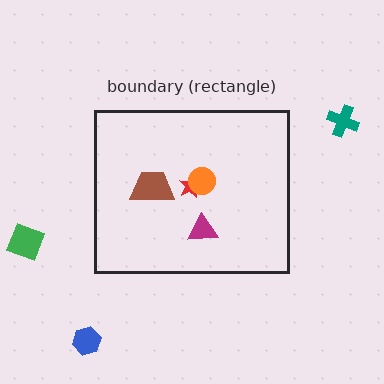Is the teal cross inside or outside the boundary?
Outside.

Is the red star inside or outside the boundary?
Inside.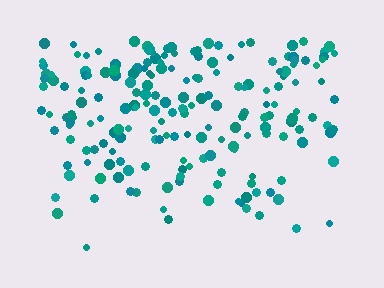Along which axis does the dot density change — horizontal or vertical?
Vertical.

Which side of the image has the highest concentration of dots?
The top.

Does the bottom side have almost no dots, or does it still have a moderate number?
Still a moderate number, just noticeably fewer than the top.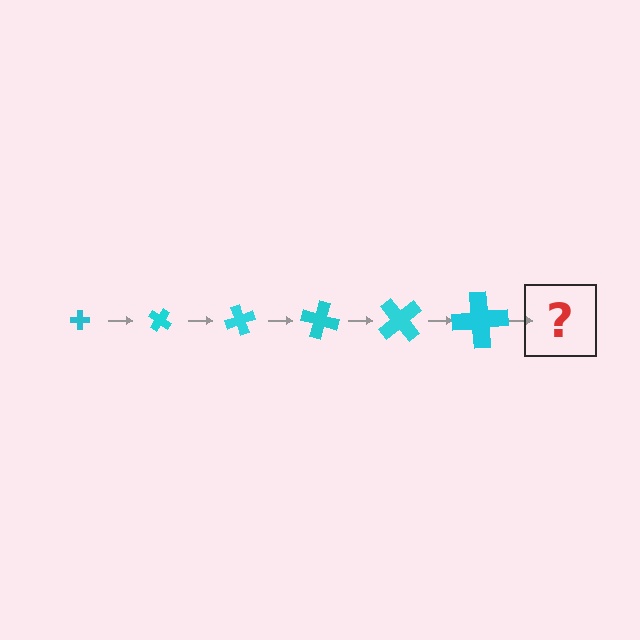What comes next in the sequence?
The next element should be a cross, larger than the previous one and rotated 210 degrees from the start.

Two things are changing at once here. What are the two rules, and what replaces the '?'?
The two rules are that the cross grows larger each step and it rotates 35 degrees each step. The '?' should be a cross, larger than the previous one and rotated 210 degrees from the start.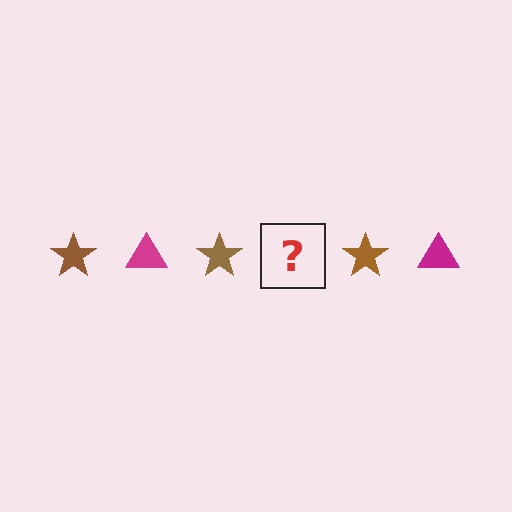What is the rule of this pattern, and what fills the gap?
The rule is that the pattern alternates between brown star and magenta triangle. The gap should be filled with a magenta triangle.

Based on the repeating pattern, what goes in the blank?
The blank should be a magenta triangle.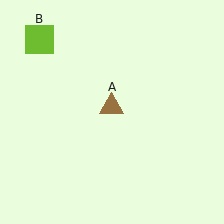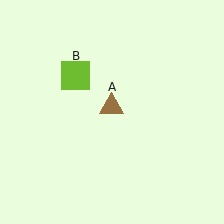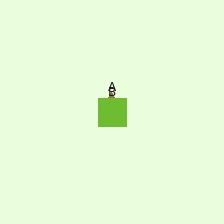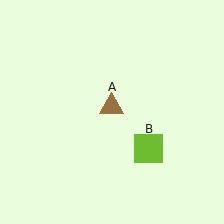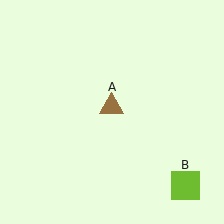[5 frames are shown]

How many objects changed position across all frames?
1 object changed position: lime square (object B).